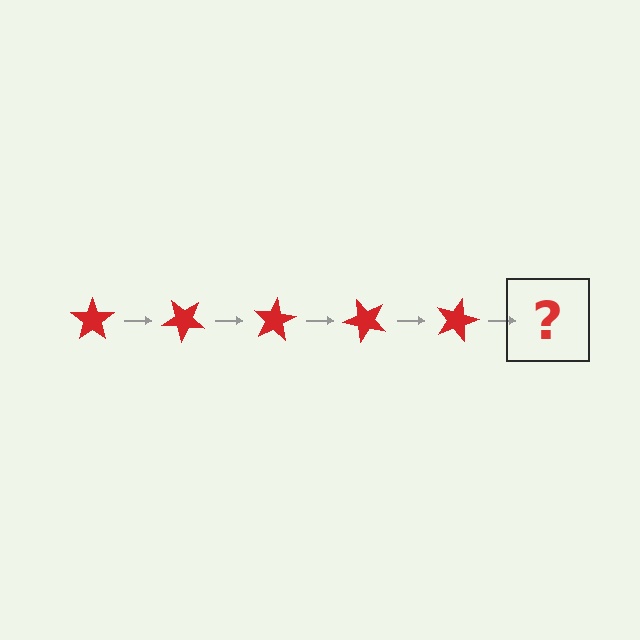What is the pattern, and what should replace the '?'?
The pattern is that the star rotates 40 degrees each step. The '?' should be a red star rotated 200 degrees.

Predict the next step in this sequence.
The next step is a red star rotated 200 degrees.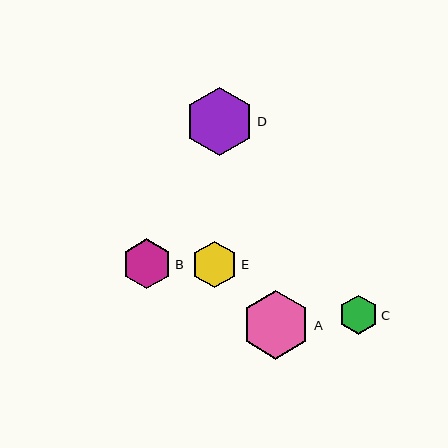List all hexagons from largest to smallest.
From largest to smallest: A, D, B, E, C.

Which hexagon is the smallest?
Hexagon C is the smallest with a size of approximately 39 pixels.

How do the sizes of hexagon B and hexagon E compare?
Hexagon B and hexagon E are approximately the same size.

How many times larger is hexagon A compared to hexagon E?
Hexagon A is approximately 1.5 times the size of hexagon E.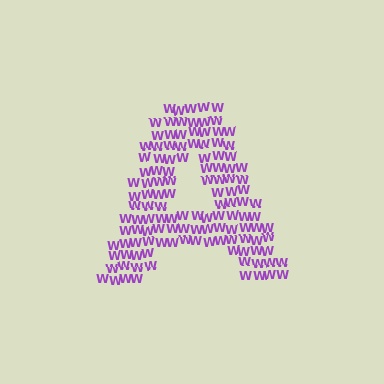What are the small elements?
The small elements are letter W's.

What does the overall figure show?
The overall figure shows the letter A.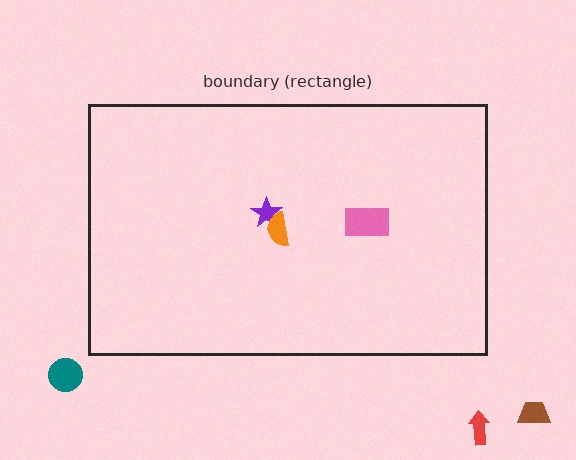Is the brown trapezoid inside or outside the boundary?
Outside.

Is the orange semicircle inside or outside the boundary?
Inside.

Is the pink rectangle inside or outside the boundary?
Inside.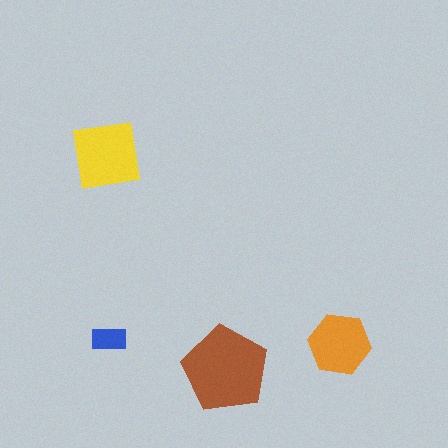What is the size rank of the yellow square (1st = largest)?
2nd.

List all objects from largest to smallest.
The brown pentagon, the yellow square, the orange hexagon, the blue rectangle.